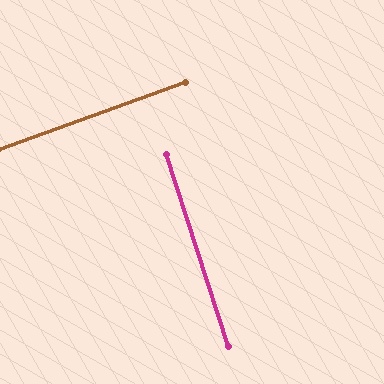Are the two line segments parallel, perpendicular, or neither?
Perpendicular — they meet at approximately 88°.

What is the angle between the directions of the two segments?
Approximately 88 degrees.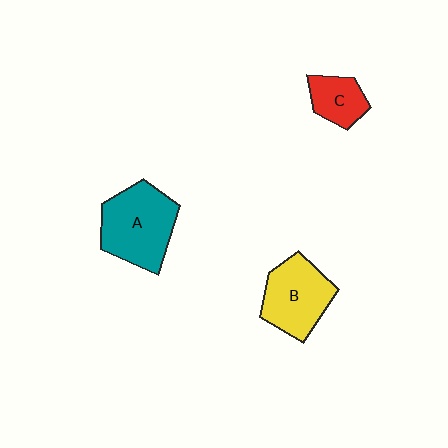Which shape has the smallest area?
Shape C (red).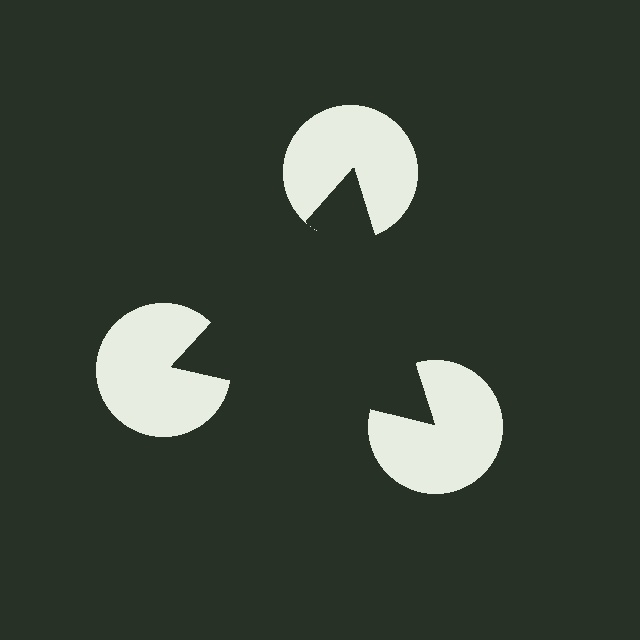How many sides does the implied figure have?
3 sides.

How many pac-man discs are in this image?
There are 3 — one at each vertex of the illusory triangle.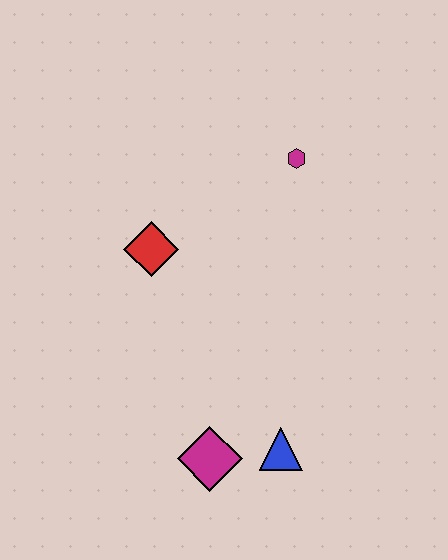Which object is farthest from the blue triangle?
The magenta hexagon is farthest from the blue triangle.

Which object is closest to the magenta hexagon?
The red diamond is closest to the magenta hexagon.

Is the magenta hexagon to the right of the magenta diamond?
Yes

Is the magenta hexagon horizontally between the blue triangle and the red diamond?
No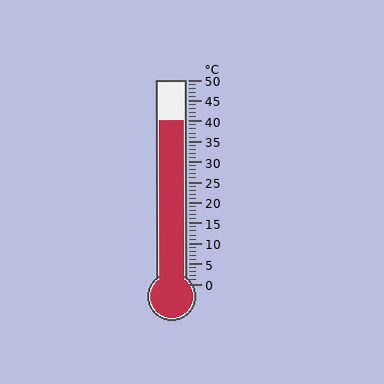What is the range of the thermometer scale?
The thermometer scale ranges from 0°C to 50°C.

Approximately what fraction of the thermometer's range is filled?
The thermometer is filled to approximately 80% of its range.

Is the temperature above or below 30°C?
The temperature is above 30°C.